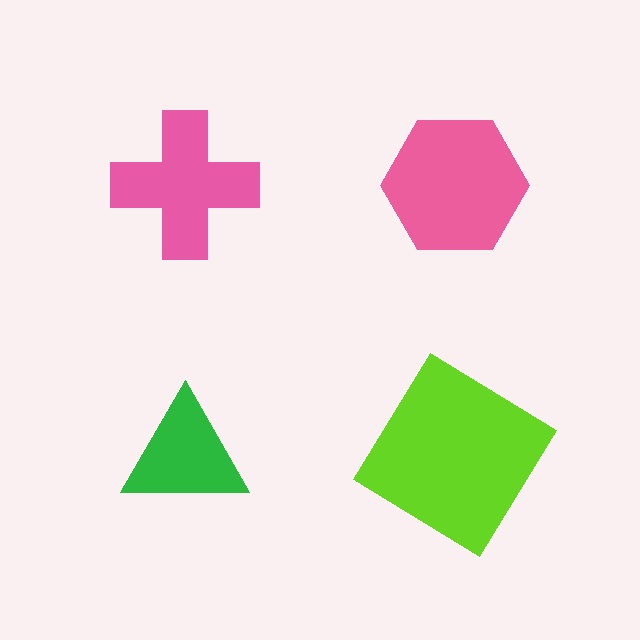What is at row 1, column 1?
A pink cross.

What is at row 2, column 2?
A lime diamond.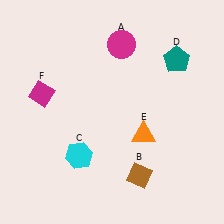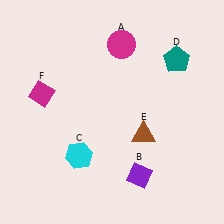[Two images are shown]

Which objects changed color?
B changed from brown to purple. E changed from orange to brown.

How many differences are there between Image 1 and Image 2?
There are 2 differences between the two images.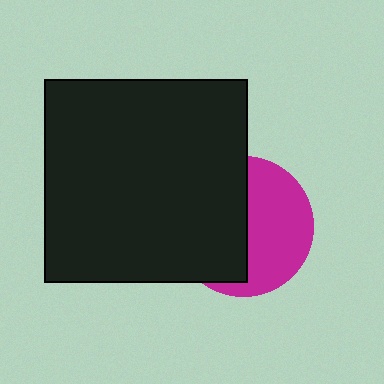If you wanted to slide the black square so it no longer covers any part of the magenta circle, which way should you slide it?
Slide it left — that is the most direct way to separate the two shapes.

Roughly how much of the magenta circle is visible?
About half of it is visible (roughly 49%).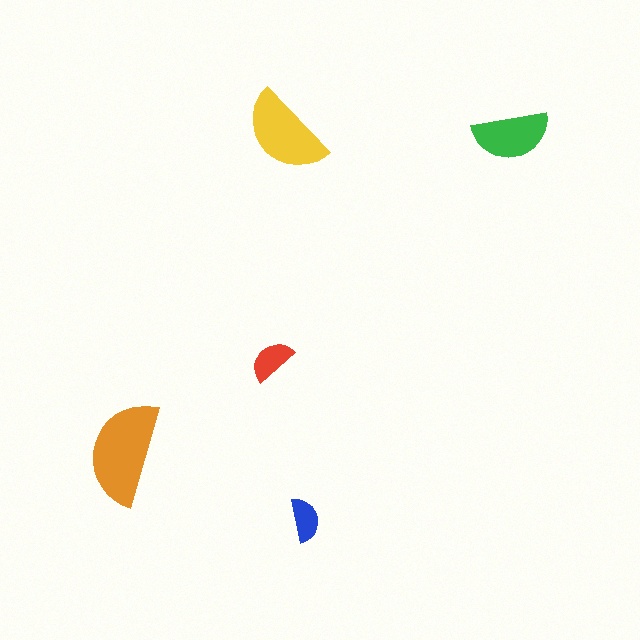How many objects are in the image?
There are 5 objects in the image.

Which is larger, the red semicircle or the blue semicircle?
The red one.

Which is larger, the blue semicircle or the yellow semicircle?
The yellow one.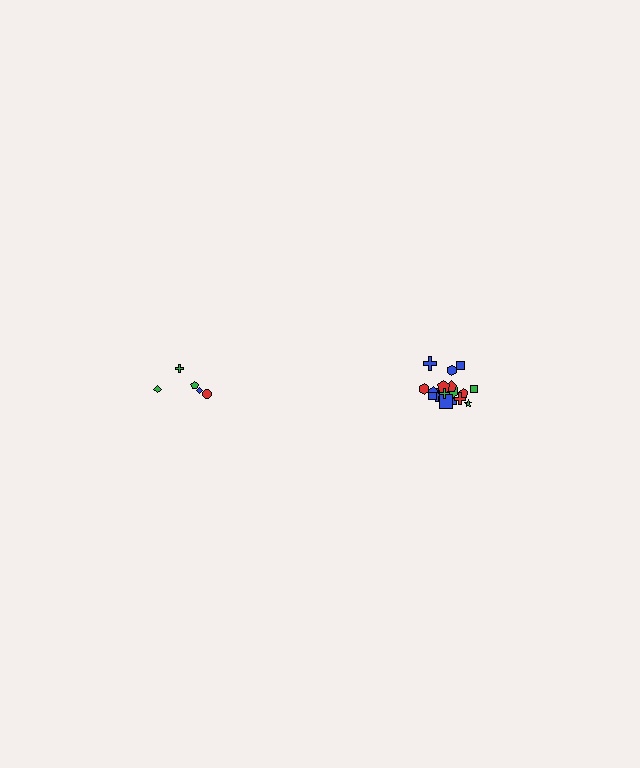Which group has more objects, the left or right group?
The right group.